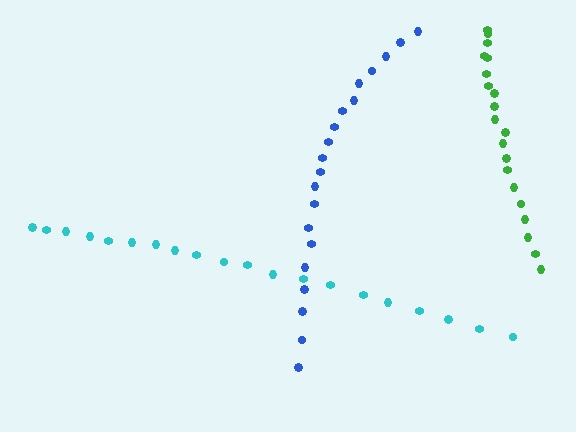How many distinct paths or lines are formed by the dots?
There are 3 distinct paths.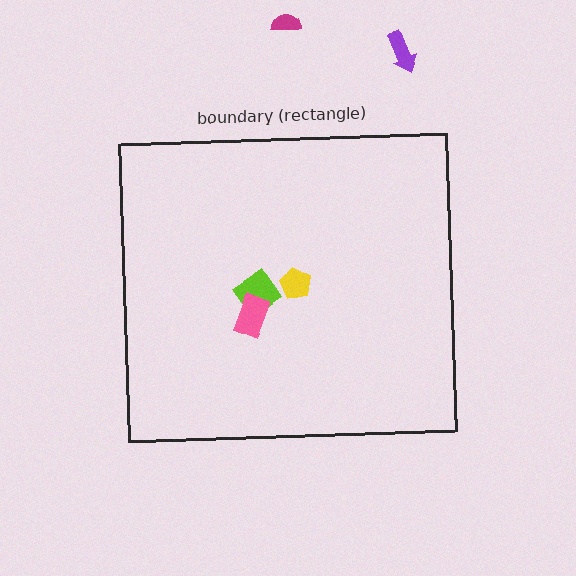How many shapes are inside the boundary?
3 inside, 2 outside.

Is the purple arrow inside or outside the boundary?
Outside.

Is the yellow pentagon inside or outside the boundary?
Inside.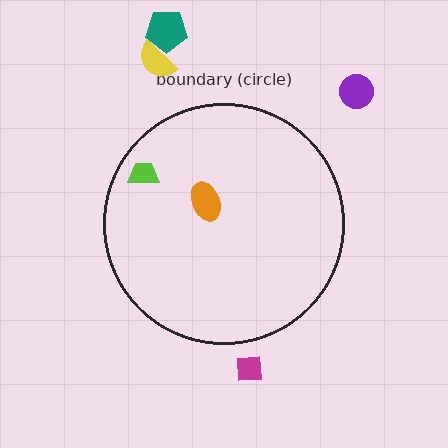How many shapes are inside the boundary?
2 inside, 4 outside.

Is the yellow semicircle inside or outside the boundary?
Outside.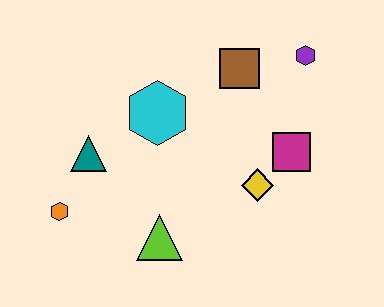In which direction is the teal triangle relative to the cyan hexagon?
The teal triangle is to the left of the cyan hexagon.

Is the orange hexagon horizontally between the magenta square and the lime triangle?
No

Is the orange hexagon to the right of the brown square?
No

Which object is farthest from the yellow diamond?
The orange hexagon is farthest from the yellow diamond.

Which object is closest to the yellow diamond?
The magenta square is closest to the yellow diamond.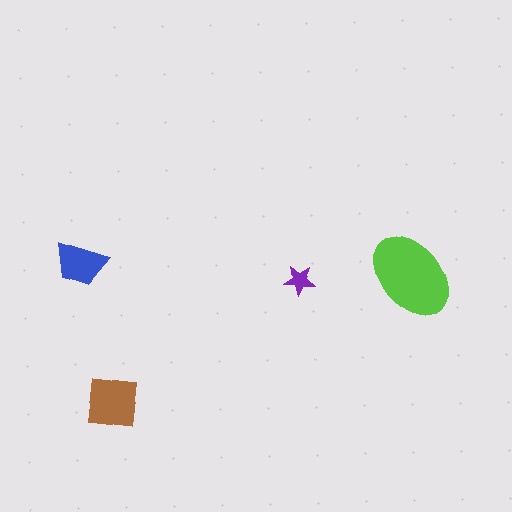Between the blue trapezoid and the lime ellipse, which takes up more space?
The lime ellipse.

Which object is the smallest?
The purple star.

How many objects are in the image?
There are 4 objects in the image.